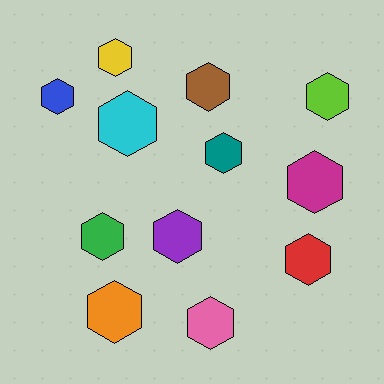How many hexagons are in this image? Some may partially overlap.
There are 12 hexagons.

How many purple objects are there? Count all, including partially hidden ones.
There is 1 purple object.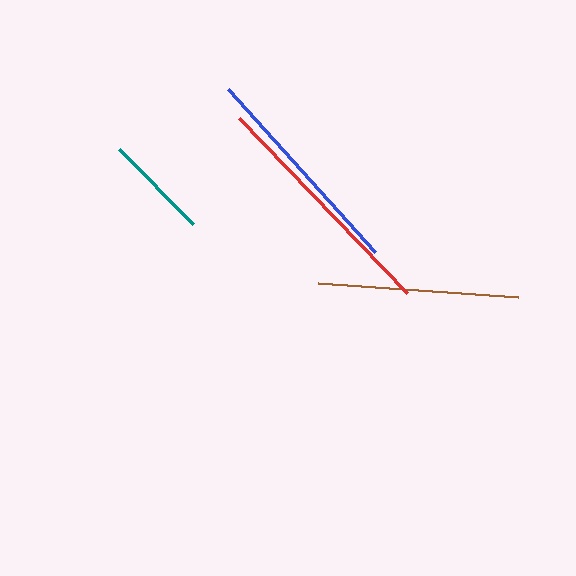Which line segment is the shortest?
The teal line is the shortest at approximately 106 pixels.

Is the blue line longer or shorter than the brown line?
The blue line is longer than the brown line.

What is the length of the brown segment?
The brown segment is approximately 201 pixels long.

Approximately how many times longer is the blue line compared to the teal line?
The blue line is approximately 2.1 times the length of the teal line.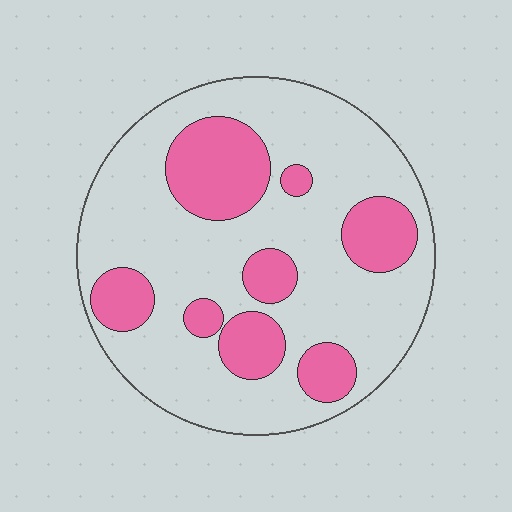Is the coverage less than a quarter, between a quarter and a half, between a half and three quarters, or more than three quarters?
Between a quarter and a half.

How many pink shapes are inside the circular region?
8.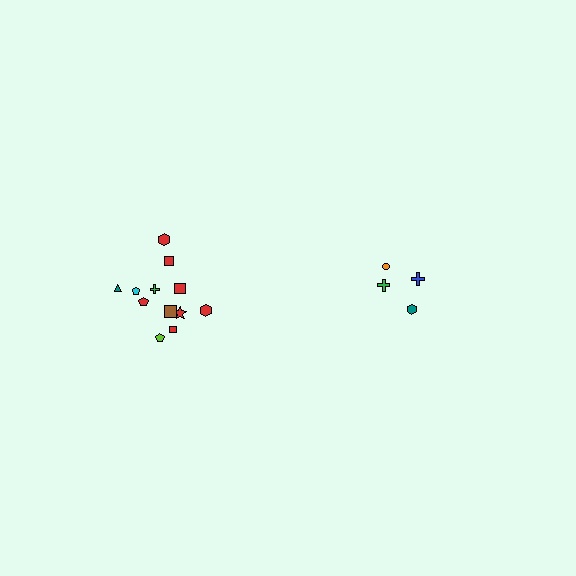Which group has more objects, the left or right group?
The left group.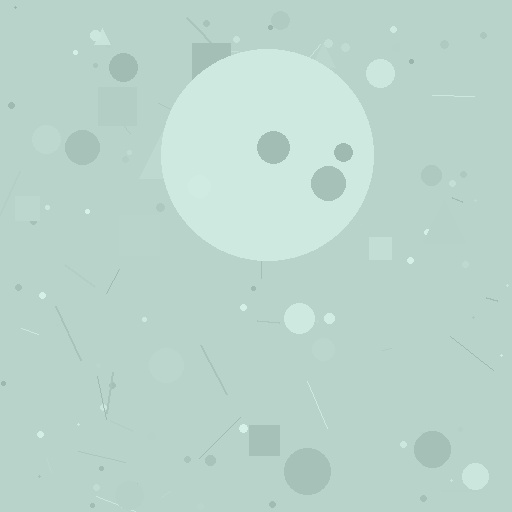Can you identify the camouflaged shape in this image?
The camouflaged shape is a circle.